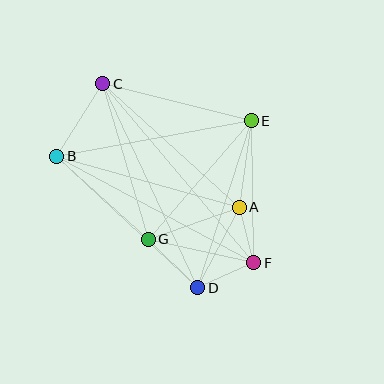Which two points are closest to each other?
Points A and F are closest to each other.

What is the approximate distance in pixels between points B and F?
The distance between B and F is approximately 224 pixels.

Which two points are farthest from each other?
Points C and F are farthest from each other.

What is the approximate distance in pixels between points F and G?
The distance between F and G is approximately 108 pixels.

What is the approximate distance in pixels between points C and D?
The distance between C and D is approximately 225 pixels.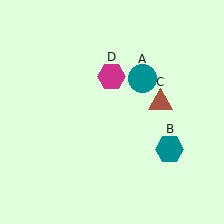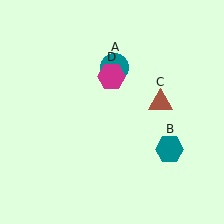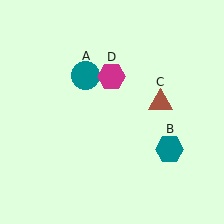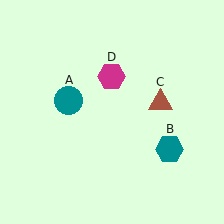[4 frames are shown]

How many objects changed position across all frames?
1 object changed position: teal circle (object A).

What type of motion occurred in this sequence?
The teal circle (object A) rotated counterclockwise around the center of the scene.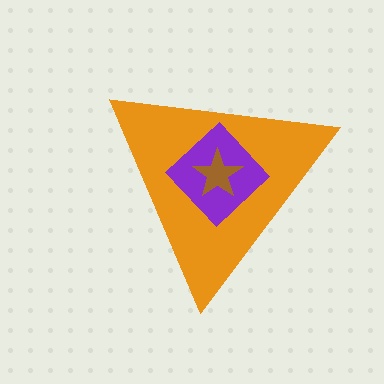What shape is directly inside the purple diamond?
The brown star.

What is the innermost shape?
The brown star.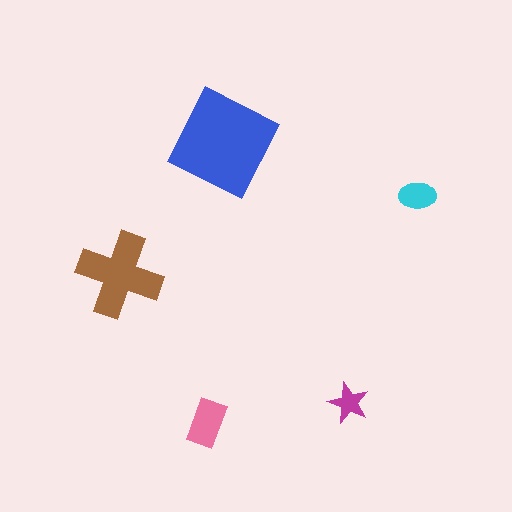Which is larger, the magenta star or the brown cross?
The brown cross.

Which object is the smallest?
The magenta star.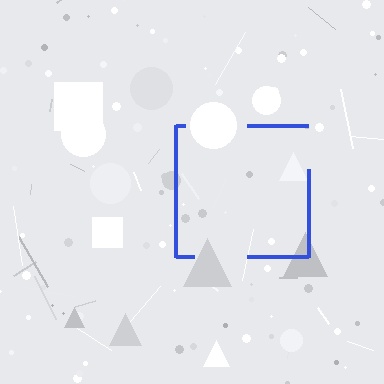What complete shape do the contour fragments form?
The contour fragments form a square.